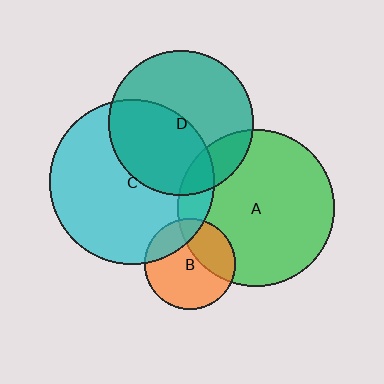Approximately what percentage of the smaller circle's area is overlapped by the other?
Approximately 35%.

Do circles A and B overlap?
Yes.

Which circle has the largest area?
Circle C (cyan).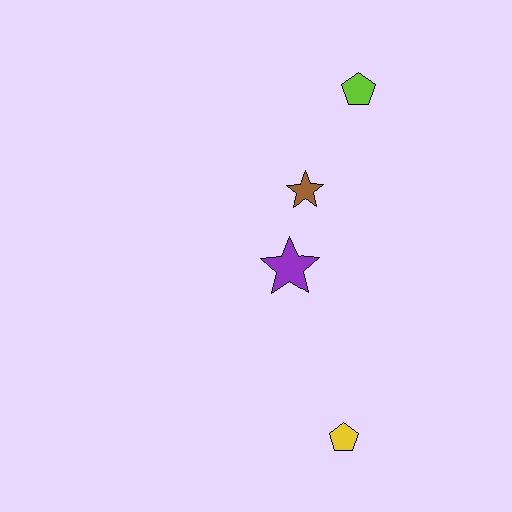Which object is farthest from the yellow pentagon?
The lime pentagon is farthest from the yellow pentagon.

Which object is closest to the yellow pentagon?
The purple star is closest to the yellow pentagon.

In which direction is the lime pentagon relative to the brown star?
The lime pentagon is above the brown star.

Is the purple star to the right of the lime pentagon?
No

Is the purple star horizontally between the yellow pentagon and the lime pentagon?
No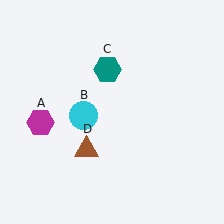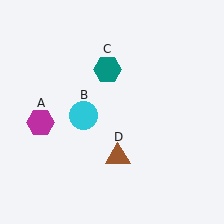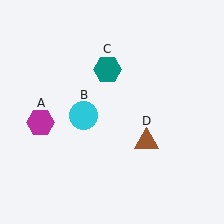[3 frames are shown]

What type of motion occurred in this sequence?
The brown triangle (object D) rotated counterclockwise around the center of the scene.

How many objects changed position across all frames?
1 object changed position: brown triangle (object D).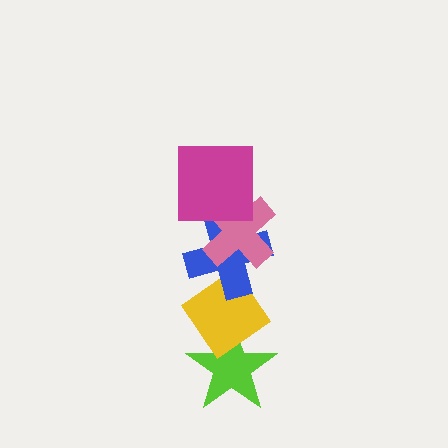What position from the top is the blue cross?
The blue cross is 3rd from the top.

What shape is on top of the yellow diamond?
The blue cross is on top of the yellow diamond.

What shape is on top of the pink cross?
The magenta square is on top of the pink cross.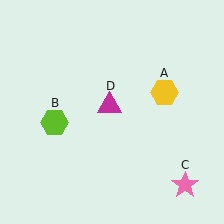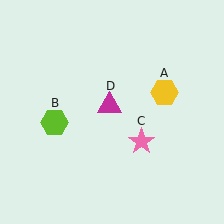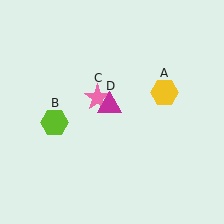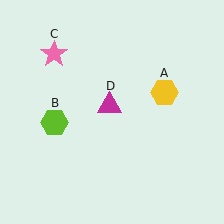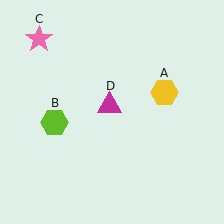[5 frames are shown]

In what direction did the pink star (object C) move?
The pink star (object C) moved up and to the left.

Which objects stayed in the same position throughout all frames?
Yellow hexagon (object A) and lime hexagon (object B) and magenta triangle (object D) remained stationary.